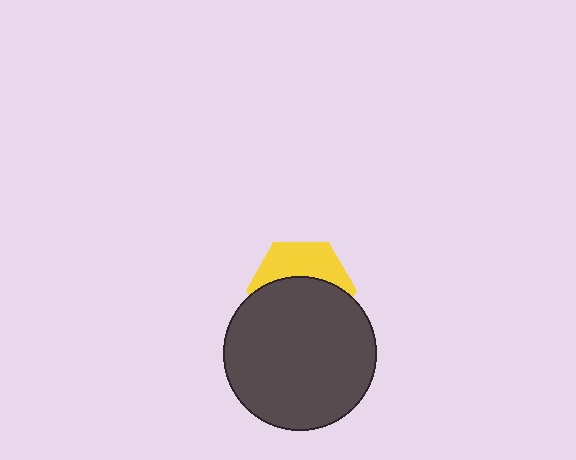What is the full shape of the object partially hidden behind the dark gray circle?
The partially hidden object is a yellow hexagon.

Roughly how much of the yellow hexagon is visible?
A small part of it is visible (roughly 40%).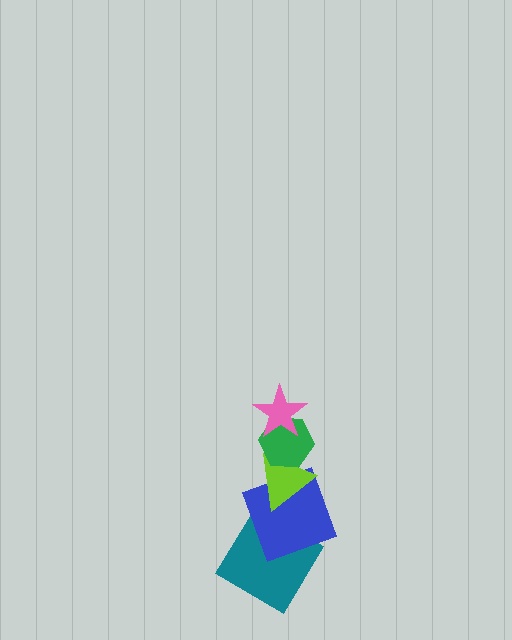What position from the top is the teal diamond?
The teal diamond is 5th from the top.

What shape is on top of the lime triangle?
The green hexagon is on top of the lime triangle.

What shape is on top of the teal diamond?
The blue square is on top of the teal diamond.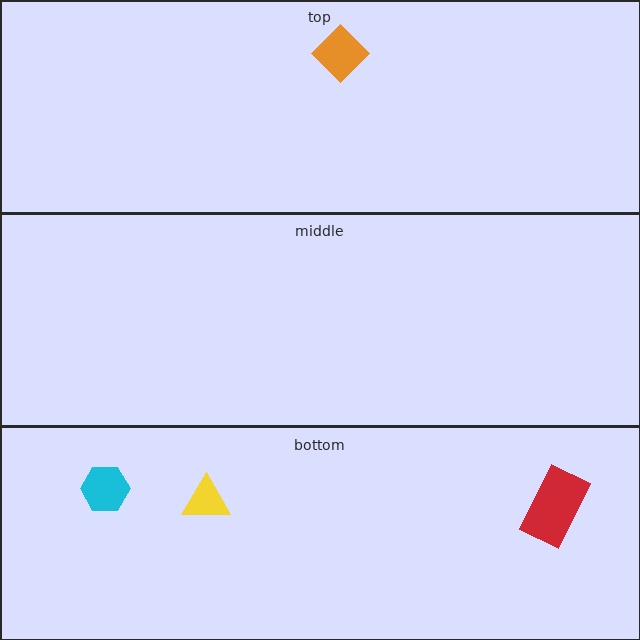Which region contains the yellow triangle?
The bottom region.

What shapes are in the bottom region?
The red rectangle, the cyan hexagon, the yellow triangle.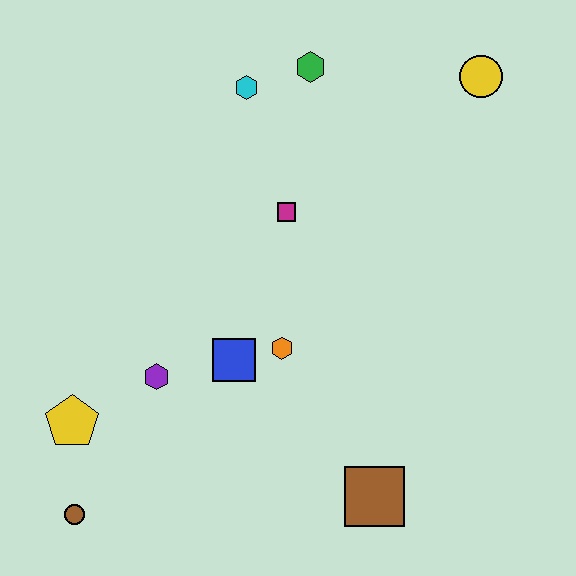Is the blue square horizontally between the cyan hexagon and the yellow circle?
No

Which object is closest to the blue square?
The orange hexagon is closest to the blue square.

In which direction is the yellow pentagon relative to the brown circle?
The yellow pentagon is above the brown circle.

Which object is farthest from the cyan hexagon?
The brown circle is farthest from the cyan hexagon.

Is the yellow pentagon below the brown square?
No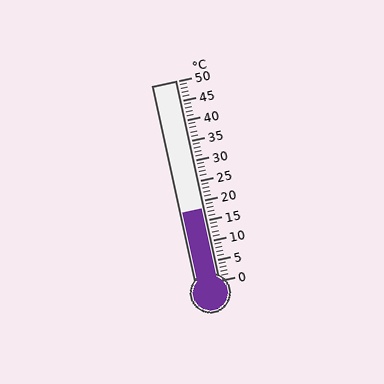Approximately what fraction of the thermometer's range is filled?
The thermometer is filled to approximately 35% of its range.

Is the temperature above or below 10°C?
The temperature is above 10°C.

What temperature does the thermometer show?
The thermometer shows approximately 18°C.